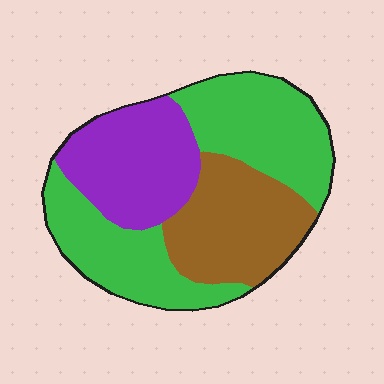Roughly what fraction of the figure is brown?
Brown takes up between a sixth and a third of the figure.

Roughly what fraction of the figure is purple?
Purple covers around 25% of the figure.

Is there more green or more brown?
Green.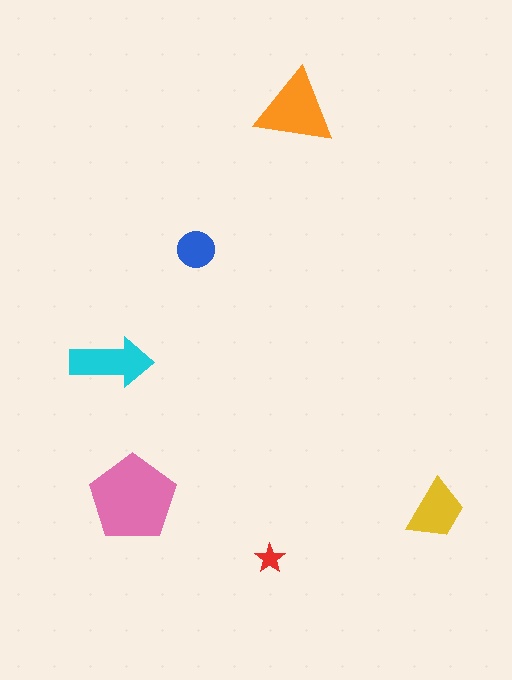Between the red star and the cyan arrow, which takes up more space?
The cyan arrow.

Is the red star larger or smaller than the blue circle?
Smaller.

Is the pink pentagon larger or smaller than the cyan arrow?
Larger.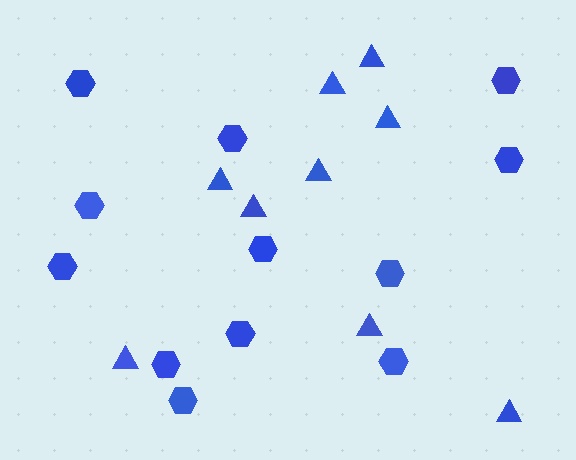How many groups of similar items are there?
There are 2 groups: one group of triangles (9) and one group of hexagons (12).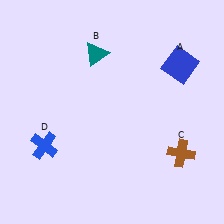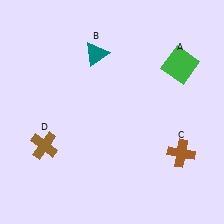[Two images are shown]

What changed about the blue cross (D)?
In Image 1, D is blue. In Image 2, it changed to brown.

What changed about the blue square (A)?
In Image 1, A is blue. In Image 2, it changed to green.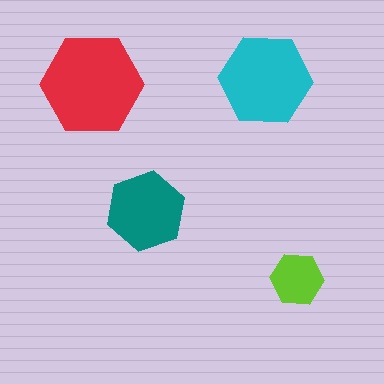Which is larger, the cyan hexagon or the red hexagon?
The red one.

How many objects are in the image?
There are 4 objects in the image.